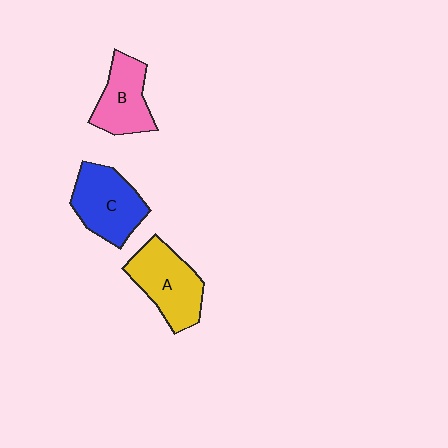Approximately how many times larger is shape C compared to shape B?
Approximately 1.2 times.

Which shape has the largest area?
Shape A (yellow).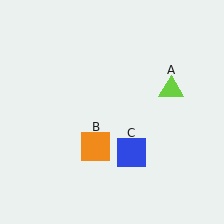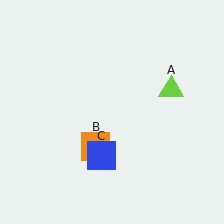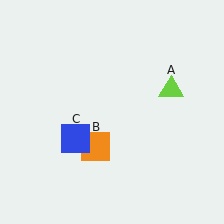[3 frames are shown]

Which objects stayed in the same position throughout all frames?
Lime triangle (object A) and orange square (object B) remained stationary.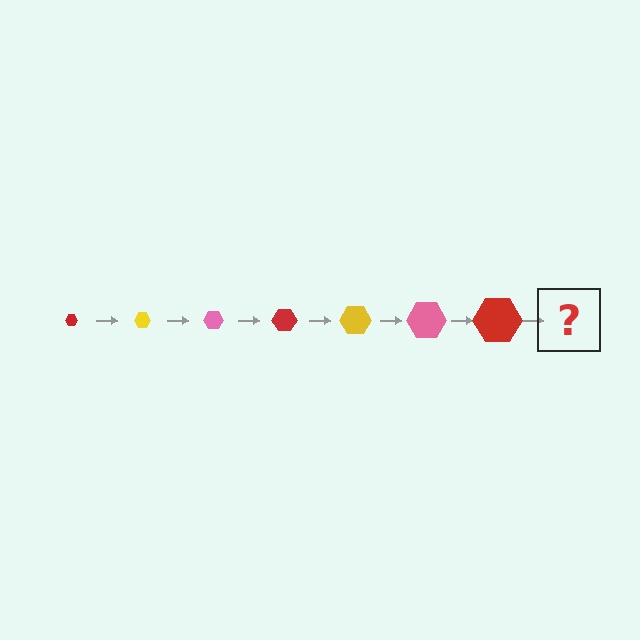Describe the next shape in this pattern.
It should be a yellow hexagon, larger than the previous one.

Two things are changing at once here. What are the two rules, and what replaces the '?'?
The two rules are that the hexagon grows larger each step and the color cycles through red, yellow, and pink. The '?' should be a yellow hexagon, larger than the previous one.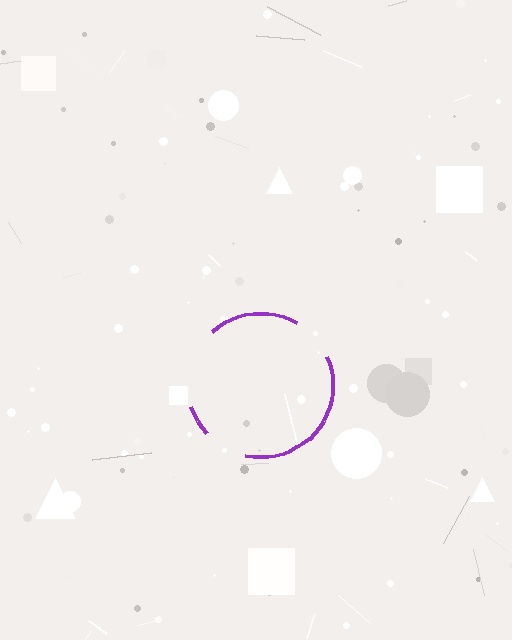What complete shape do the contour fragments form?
The contour fragments form a circle.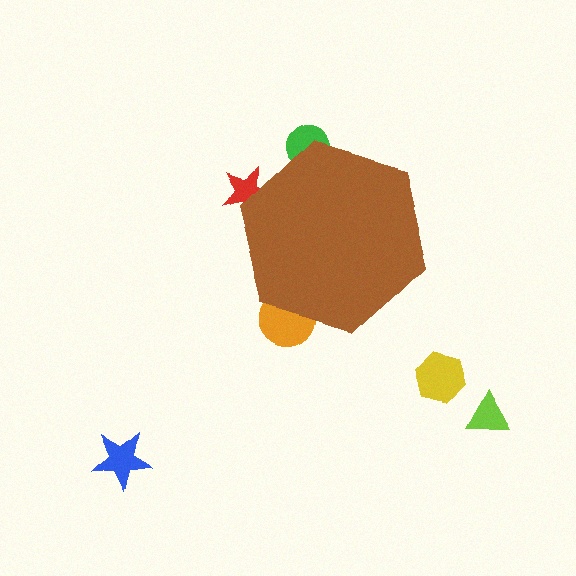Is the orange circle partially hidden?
Yes, the orange circle is partially hidden behind the brown hexagon.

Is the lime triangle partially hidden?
No, the lime triangle is fully visible.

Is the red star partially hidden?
Yes, the red star is partially hidden behind the brown hexagon.